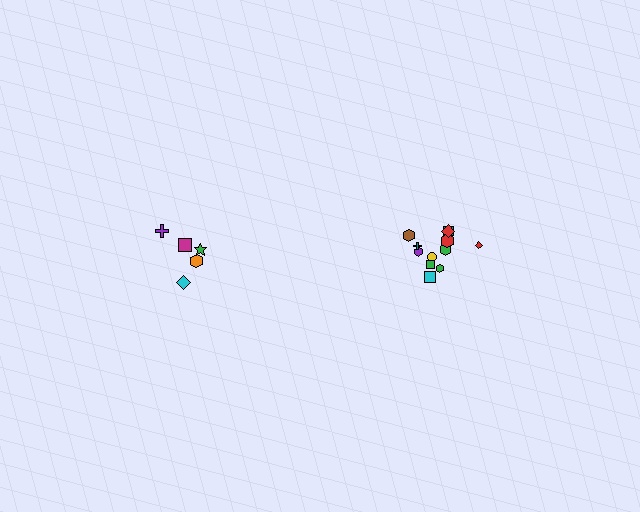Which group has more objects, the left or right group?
The right group.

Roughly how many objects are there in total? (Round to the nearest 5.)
Roughly 15 objects in total.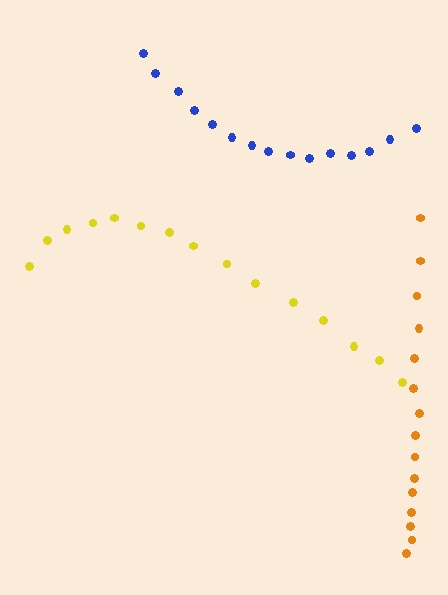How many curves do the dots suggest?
There are 3 distinct paths.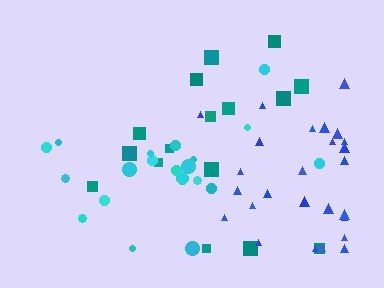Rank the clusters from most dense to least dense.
cyan, blue, teal.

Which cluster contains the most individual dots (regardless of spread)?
Blue (26).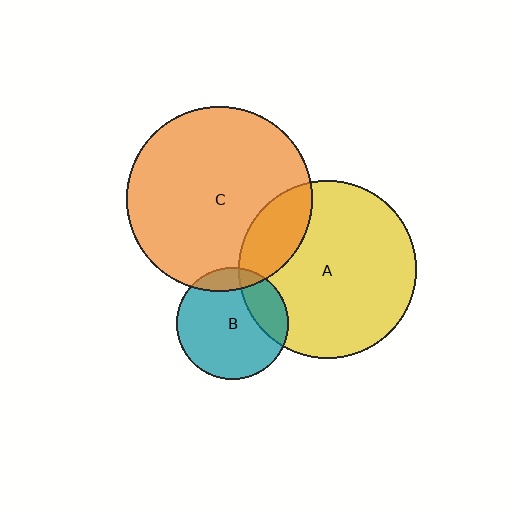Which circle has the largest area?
Circle C (orange).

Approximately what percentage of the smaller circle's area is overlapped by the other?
Approximately 25%.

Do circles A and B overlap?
Yes.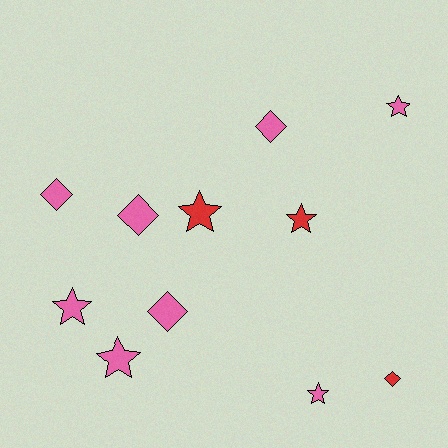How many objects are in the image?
There are 11 objects.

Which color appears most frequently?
Pink, with 8 objects.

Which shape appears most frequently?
Star, with 6 objects.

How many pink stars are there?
There are 4 pink stars.